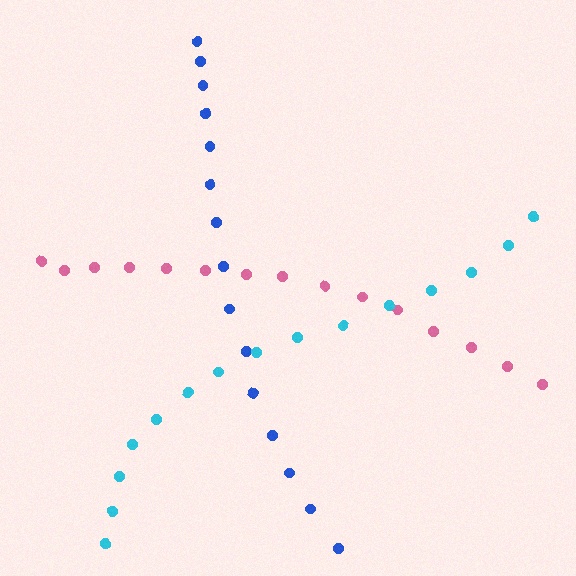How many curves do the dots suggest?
There are 3 distinct paths.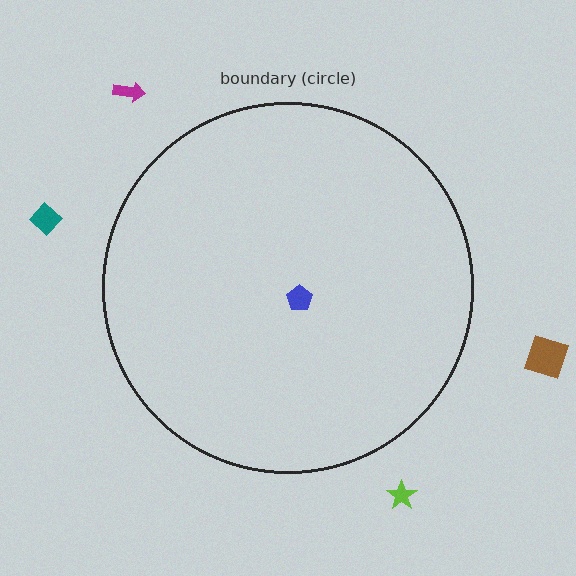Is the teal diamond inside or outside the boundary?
Outside.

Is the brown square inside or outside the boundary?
Outside.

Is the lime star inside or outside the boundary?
Outside.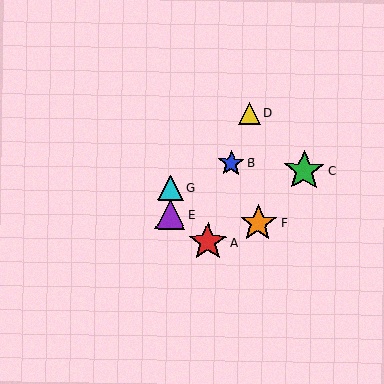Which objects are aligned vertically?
Objects E, G are aligned vertically.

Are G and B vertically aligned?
No, G is at x≈170 and B is at x≈231.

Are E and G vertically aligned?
Yes, both are at x≈170.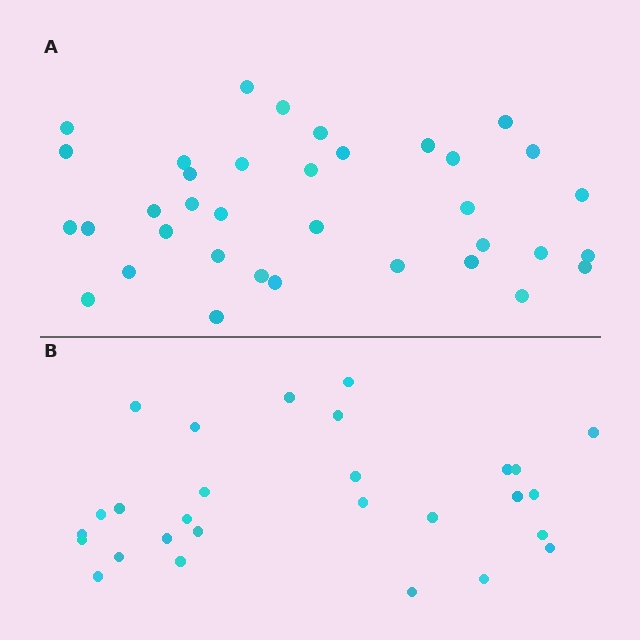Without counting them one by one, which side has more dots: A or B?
Region A (the top region) has more dots.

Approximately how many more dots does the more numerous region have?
Region A has roughly 8 or so more dots than region B.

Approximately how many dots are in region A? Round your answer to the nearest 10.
About 40 dots. (The exact count is 36, which rounds to 40.)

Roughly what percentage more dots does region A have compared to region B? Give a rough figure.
About 30% more.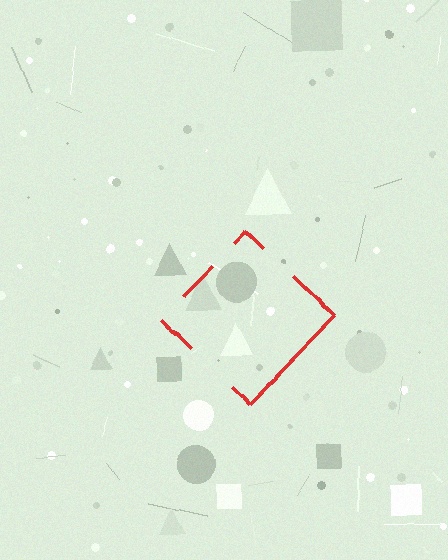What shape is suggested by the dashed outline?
The dashed outline suggests a diamond.